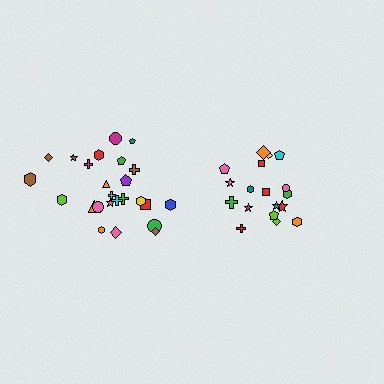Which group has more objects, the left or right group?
The left group.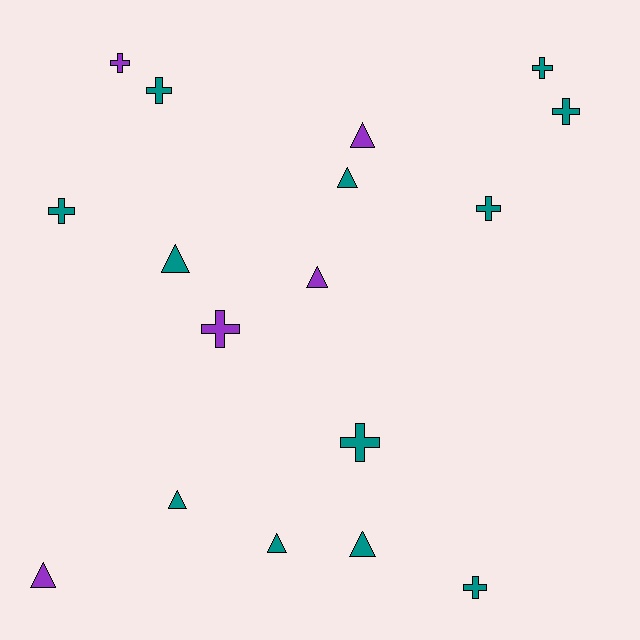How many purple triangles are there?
There are 3 purple triangles.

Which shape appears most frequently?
Cross, with 9 objects.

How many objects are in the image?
There are 17 objects.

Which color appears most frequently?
Teal, with 12 objects.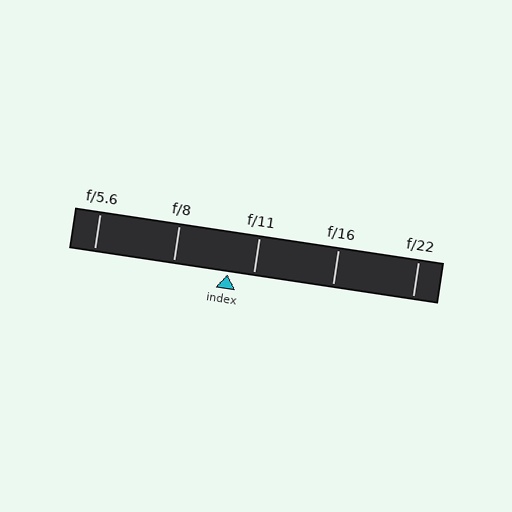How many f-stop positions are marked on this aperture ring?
There are 5 f-stop positions marked.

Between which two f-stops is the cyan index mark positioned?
The index mark is between f/8 and f/11.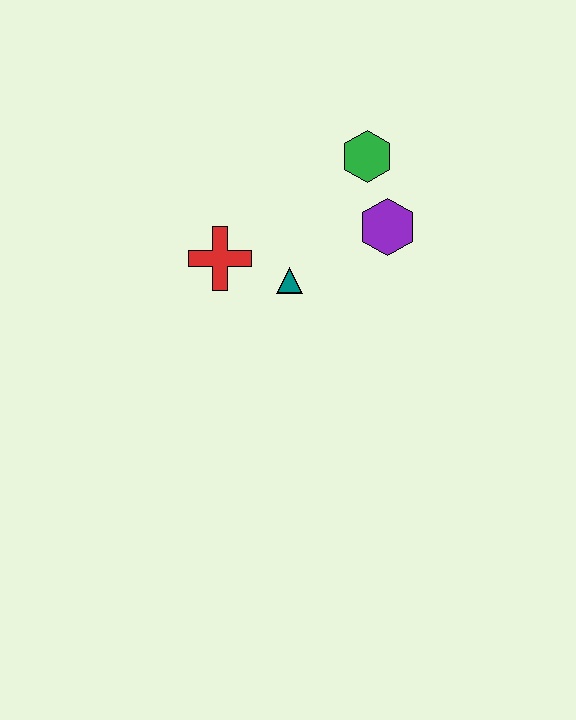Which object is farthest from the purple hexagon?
The red cross is farthest from the purple hexagon.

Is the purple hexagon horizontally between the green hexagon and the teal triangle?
No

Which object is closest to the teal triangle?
The red cross is closest to the teal triangle.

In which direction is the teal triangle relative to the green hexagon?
The teal triangle is below the green hexagon.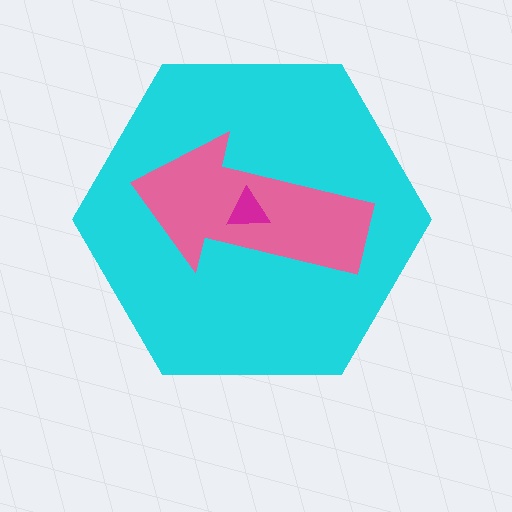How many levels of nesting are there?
3.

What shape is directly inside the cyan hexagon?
The pink arrow.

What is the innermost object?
The magenta triangle.